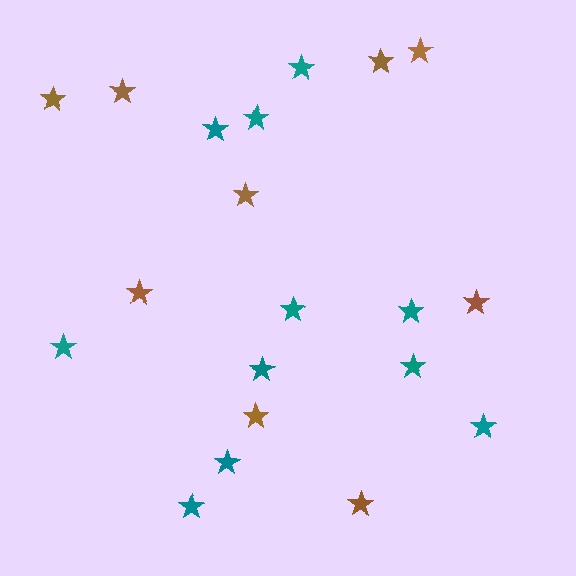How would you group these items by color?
There are 2 groups: one group of brown stars (9) and one group of teal stars (11).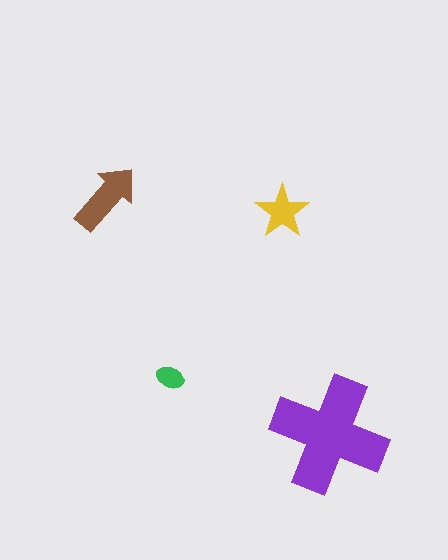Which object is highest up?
The brown arrow is topmost.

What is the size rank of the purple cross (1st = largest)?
1st.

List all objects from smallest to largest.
The green ellipse, the yellow star, the brown arrow, the purple cross.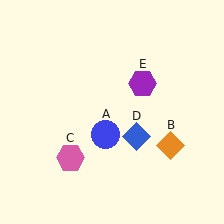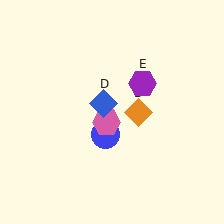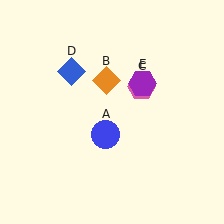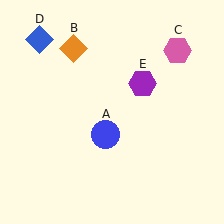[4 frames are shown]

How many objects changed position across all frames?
3 objects changed position: orange diamond (object B), pink hexagon (object C), blue diamond (object D).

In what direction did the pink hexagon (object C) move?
The pink hexagon (object C) moved up and to the right.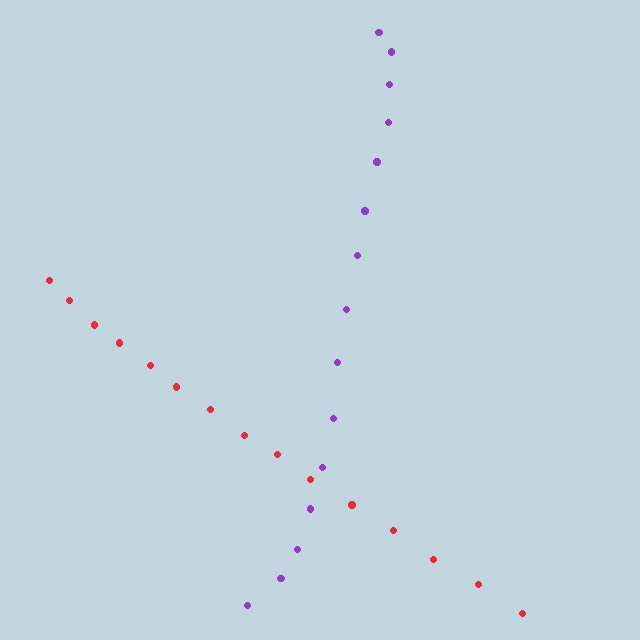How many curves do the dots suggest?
There are 2 distinct paths.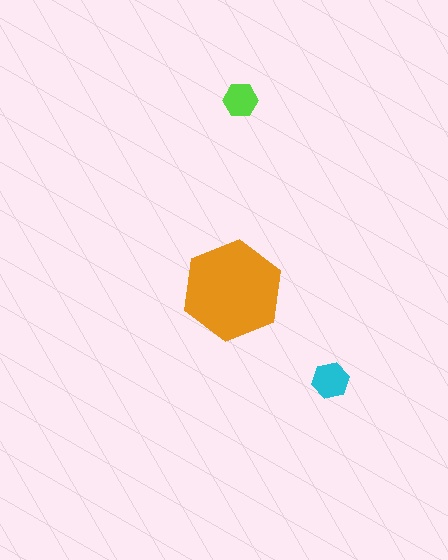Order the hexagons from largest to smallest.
the orange one, the cyan one, the lime one.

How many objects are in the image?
There are 3 objects in the image.